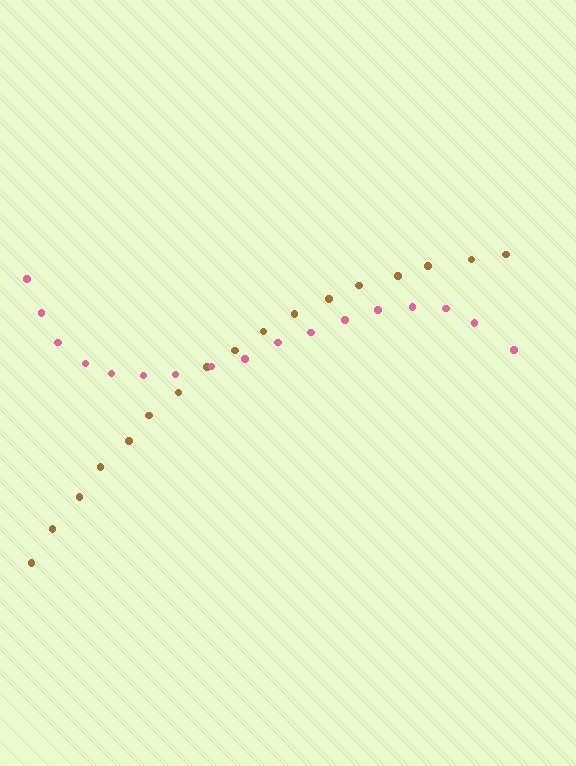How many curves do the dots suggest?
There are 2 distinct paths.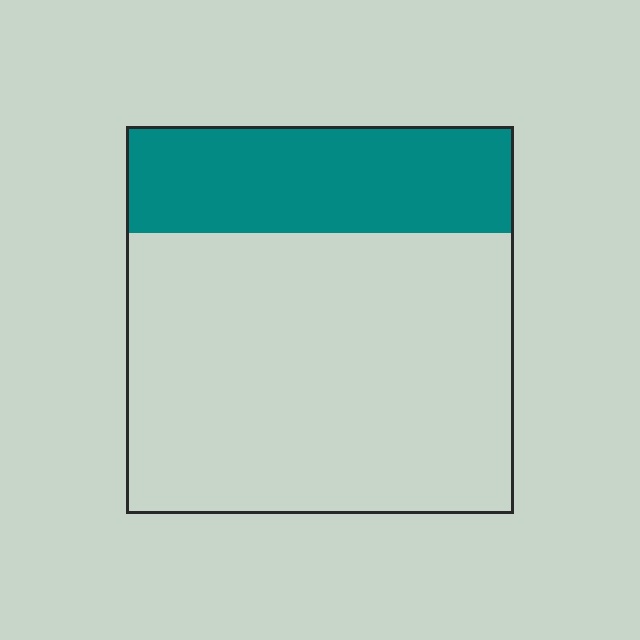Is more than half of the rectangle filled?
No.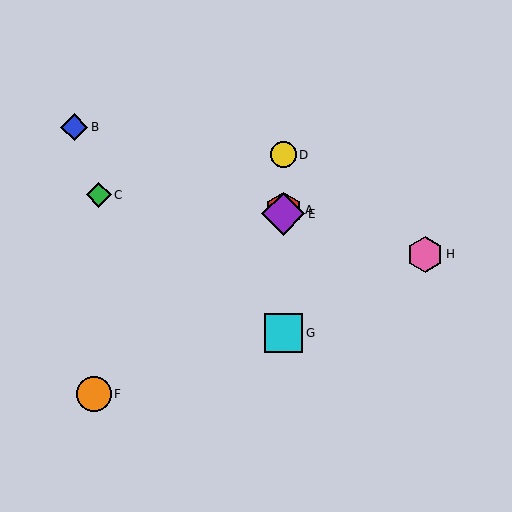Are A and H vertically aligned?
No, A is at x≈283 and H is at x≈425.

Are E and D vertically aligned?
Yes, both are at x≈283.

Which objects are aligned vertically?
Objects A, D, E, G are aligned vertically.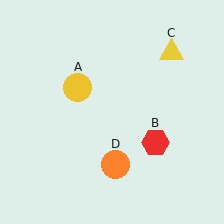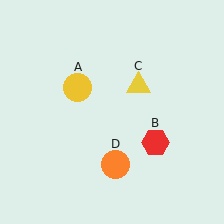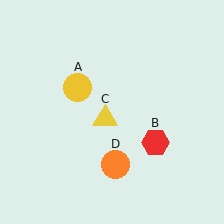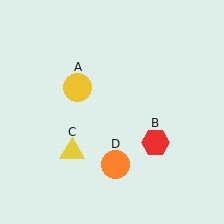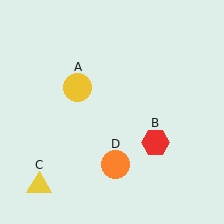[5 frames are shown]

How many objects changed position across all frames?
1 object changed position: yellow triangle (object C).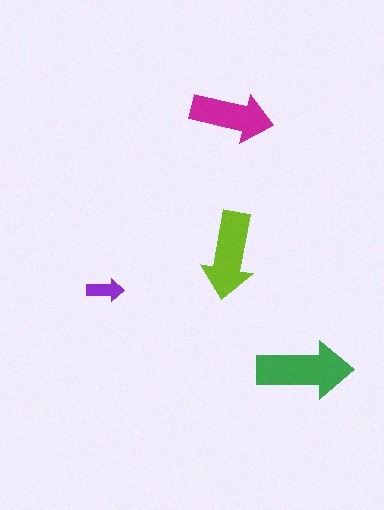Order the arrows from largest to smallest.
the green one, the lime one, the magenta one, the purple one.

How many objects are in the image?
There are 4 objects in the image.